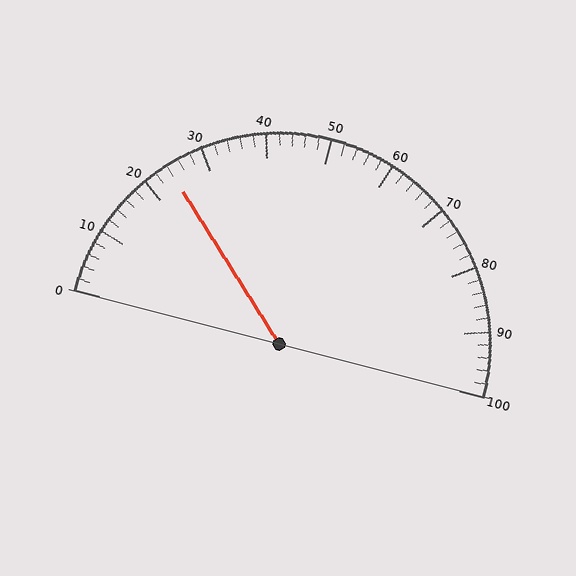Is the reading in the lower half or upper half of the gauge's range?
The reading is in the lower half of the range (0 to 100).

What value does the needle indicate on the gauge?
The needle indicates approximately 24.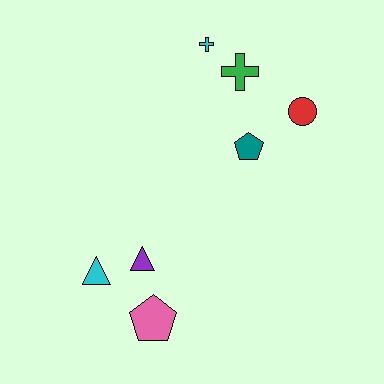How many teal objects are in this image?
There is 1 teal object.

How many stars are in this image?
There are no stars.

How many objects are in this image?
There are 7 objects.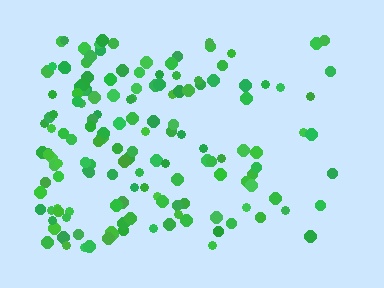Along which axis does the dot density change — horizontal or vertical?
Horizontal.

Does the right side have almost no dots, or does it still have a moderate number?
Still a moderate number, just noticeably fewer than the left.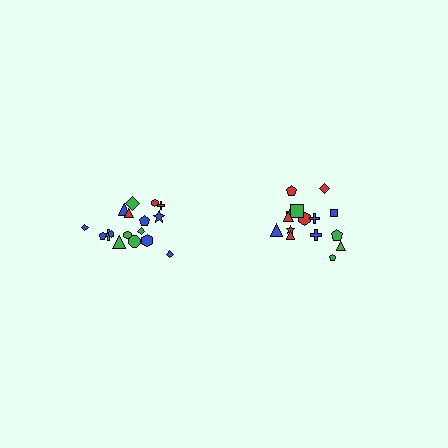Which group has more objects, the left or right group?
The left group.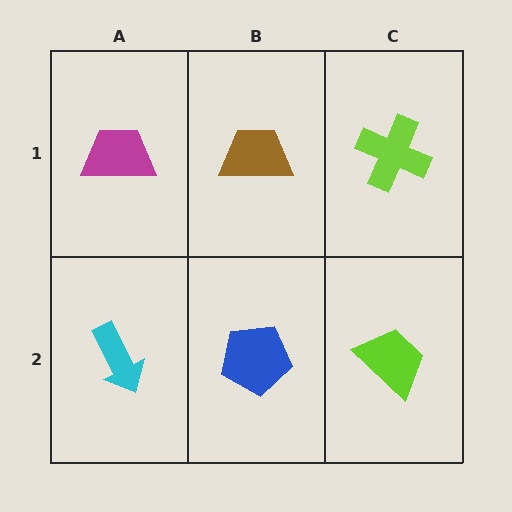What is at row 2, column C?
A lime trapezoid.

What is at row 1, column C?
A lime cross.